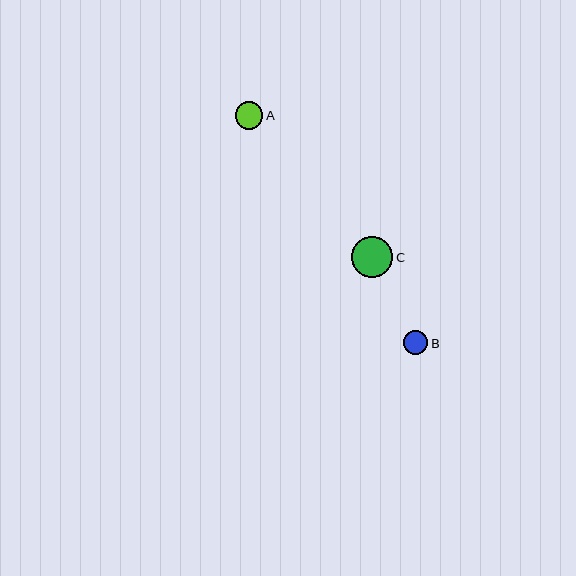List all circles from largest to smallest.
From largest to smallest: C, A, B.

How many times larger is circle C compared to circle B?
Circle C is approximately 1.7 times the size of circle B.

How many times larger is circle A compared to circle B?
Circle A is approximately 1.1 times the size of circle B.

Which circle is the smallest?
Circle B is the smallest with a size of approximately 24 pixels.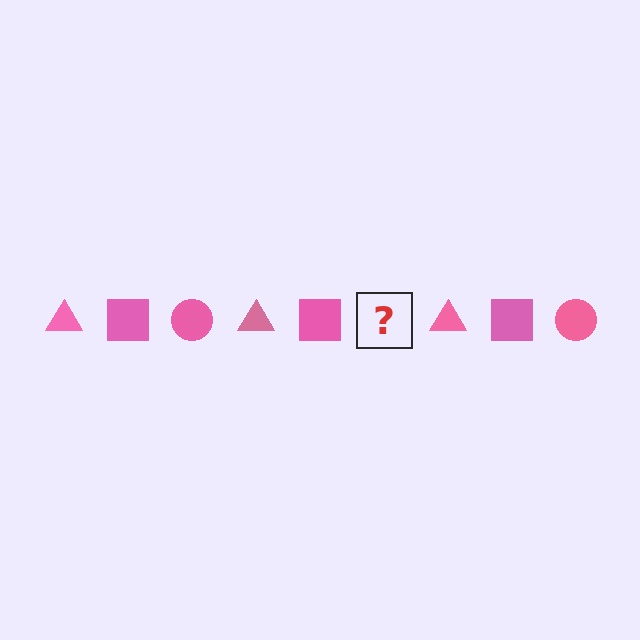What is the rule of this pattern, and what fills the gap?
The rule is that the pattern cycles through triangle, square, circle shapes in pink. The gap should be filled with a pink circle.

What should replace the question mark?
The question mark should be replaced with a pink circle.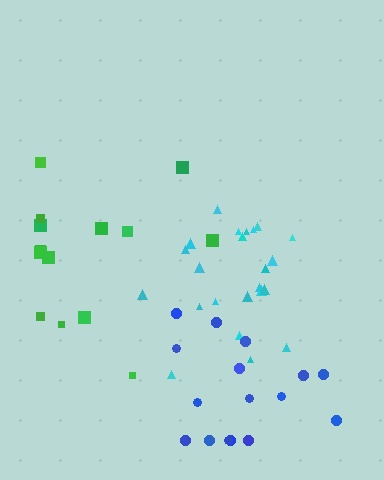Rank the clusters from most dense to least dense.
cyan, blue, green.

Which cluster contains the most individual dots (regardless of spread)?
Cyan (23).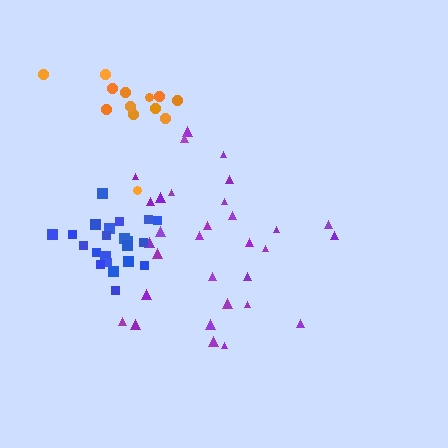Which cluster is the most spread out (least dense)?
Purple.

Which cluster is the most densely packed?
Blue.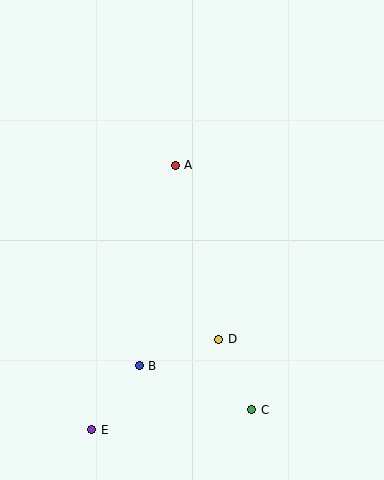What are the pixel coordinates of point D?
Point D is at (219, 339).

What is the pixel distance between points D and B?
The distance between D and B is 83 pixels.